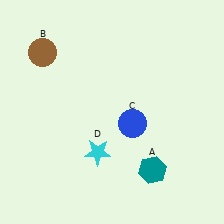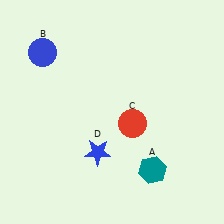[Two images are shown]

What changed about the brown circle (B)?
In Image 1, B is brown. In Image 2, it changed to blue.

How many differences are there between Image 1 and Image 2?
There are 3 differences between the two images.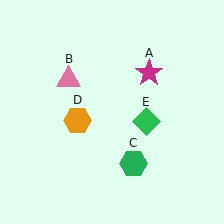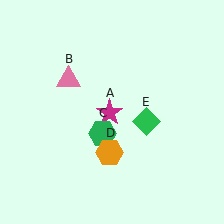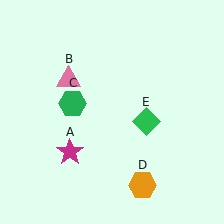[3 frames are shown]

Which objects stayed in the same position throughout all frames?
Pink triangle (object B) and green diamond (object E) remained stationary.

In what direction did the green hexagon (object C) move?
The green hexagon (object C) moved up and to the left.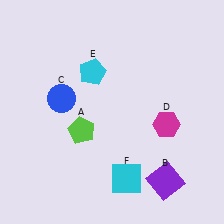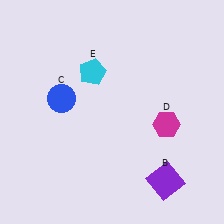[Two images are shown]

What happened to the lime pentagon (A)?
The lime pentagon (A) was removed in Image 2. It was in the bottom-left area of Image 1.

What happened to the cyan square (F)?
The cyan square (F) was removed in Image 2. It was in the bottom-right area of Image 1.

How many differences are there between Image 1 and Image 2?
There are 2 differences between the two images.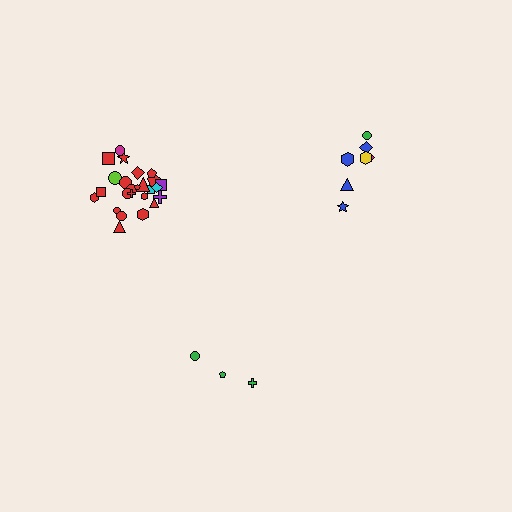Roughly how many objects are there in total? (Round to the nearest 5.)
Roughly 35 objects in total.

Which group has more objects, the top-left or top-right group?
The top-left group.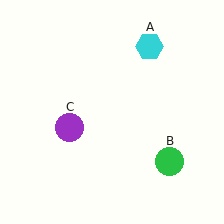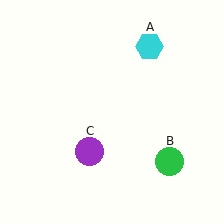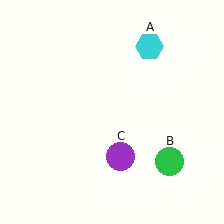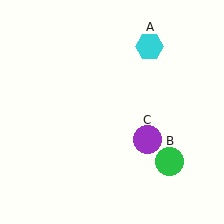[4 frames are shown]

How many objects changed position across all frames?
1 object changed position: purple circle (object C).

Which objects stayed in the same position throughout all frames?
Cyan hexagon (object A) and green circle (object B) remained stationary.